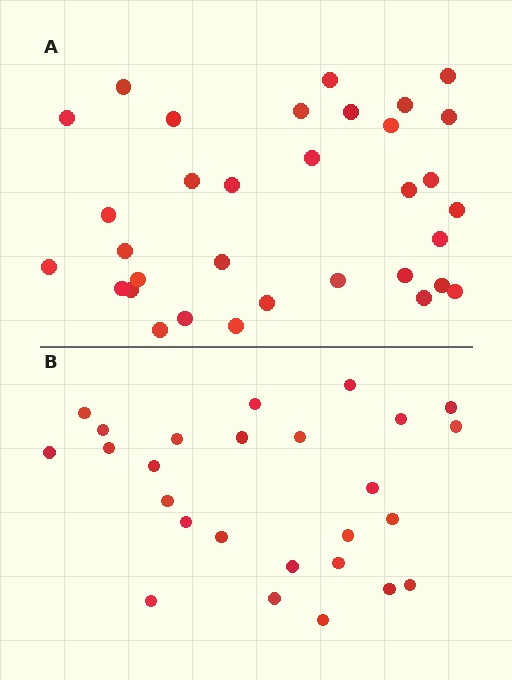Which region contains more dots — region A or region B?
Region A (the top region) has more dots.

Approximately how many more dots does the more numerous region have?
Region A has roughly 8 or so more dots than region B.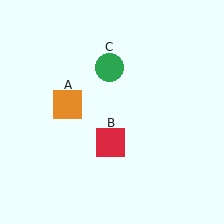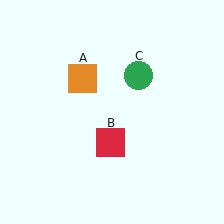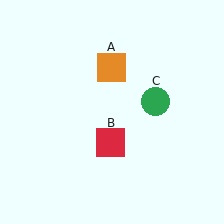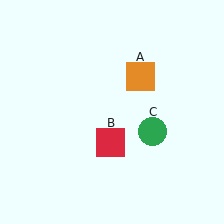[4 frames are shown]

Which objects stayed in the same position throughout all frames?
Red square (object B) remained stationary.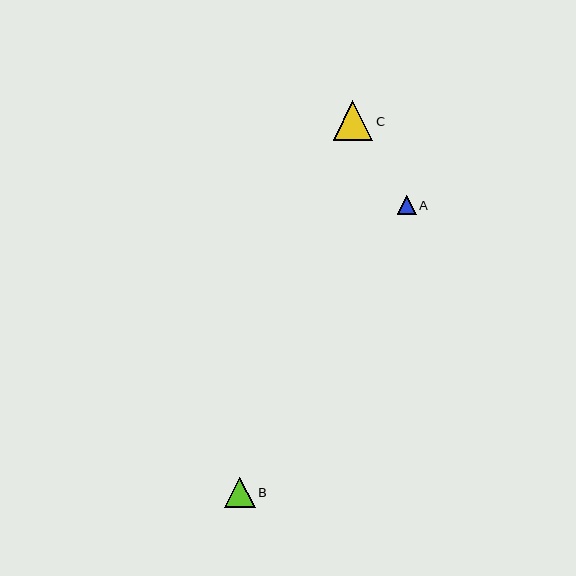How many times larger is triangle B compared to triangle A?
Triangle B is approximately 1.6 times the size of triangle A.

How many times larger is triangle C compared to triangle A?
Triangle C is approximately 2.1 times the size of triangle A.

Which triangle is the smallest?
Triangle A is the smallest with a size of approximately 19 pixels.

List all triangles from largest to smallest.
From largest to smallest: C, B, A.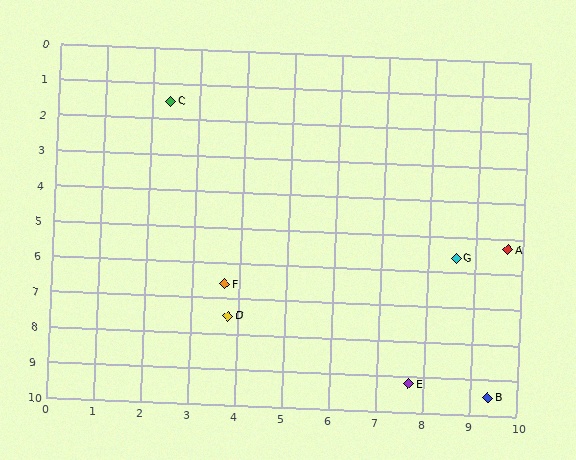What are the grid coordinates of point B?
Point B is at approximately (9.4, 9.5).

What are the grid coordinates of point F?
Point F is at approximately (3.7, 6.6).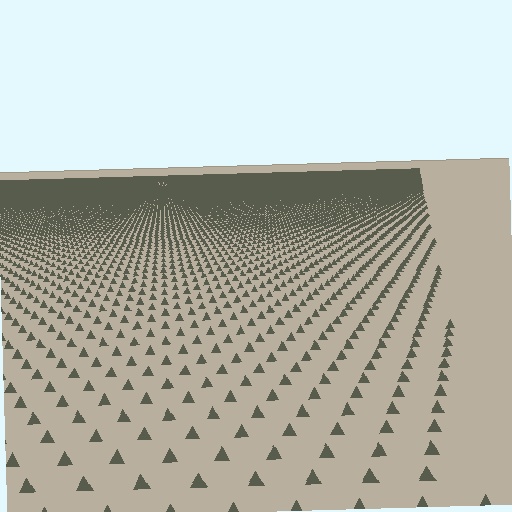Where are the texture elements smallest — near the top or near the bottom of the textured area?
Near the top.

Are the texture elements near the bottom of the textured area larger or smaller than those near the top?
Larger. Near the bottom, elements are closer to the viewer and appear at a bigger on-screen size.